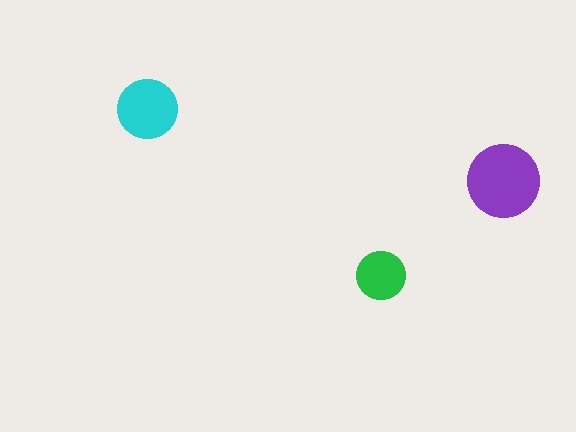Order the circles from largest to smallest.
the purple one, the cyan one, the green one.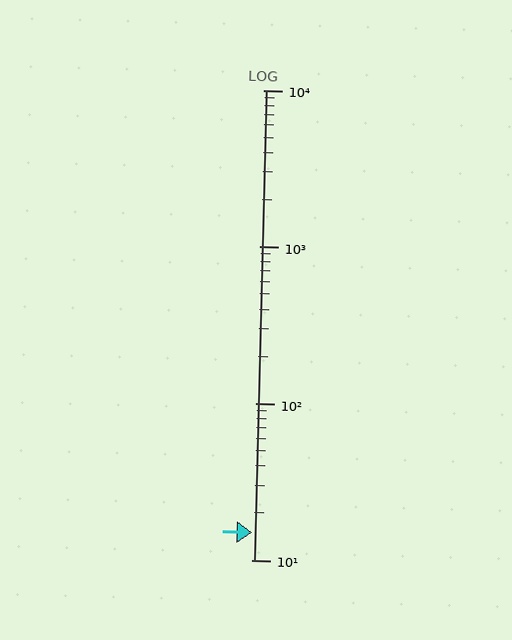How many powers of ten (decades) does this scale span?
The scale spans 3 decades, from 10 to 10000.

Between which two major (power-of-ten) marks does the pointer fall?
The pointer is between 10 and 100.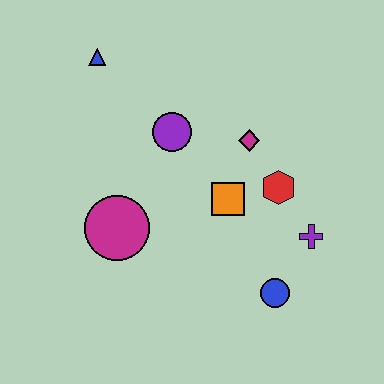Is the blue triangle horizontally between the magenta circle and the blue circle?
No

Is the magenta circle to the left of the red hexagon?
Yes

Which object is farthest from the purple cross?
The blue triangle is farthest from the purple cross.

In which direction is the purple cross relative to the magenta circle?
The purple cross is to the right of the magenta circle.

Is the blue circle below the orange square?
Yes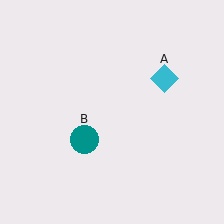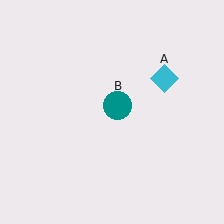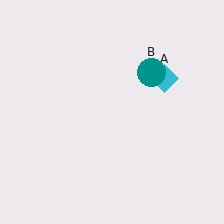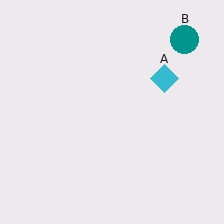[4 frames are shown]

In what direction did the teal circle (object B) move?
The teal circle (object B) moved up and to the right.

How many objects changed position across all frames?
1 object changed position: teal circle (object B).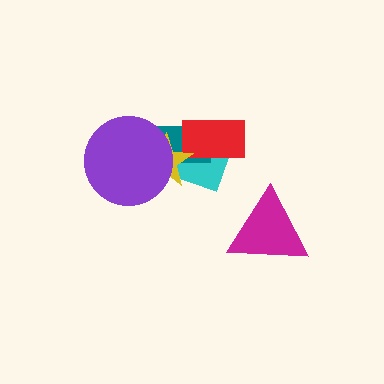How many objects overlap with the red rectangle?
3 objects overlap with the red rectangle.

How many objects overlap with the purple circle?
2 objects overlap with the purple circle.